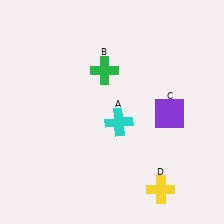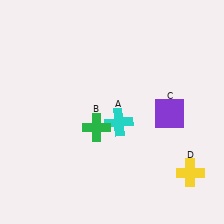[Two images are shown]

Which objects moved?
The objects that moved are: the green cross (B), the yellow cross (D).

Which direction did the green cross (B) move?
The green cross (B) moved down.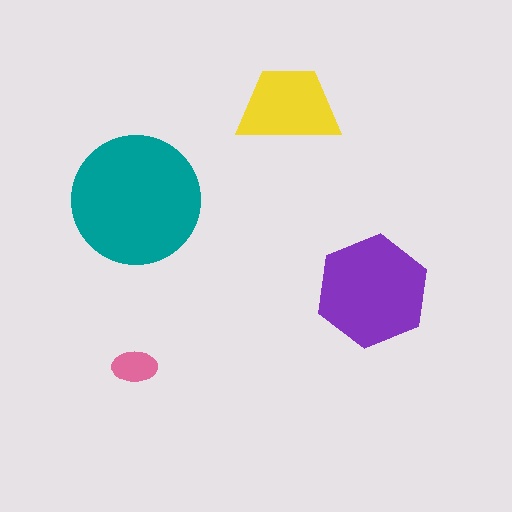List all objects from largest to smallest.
The teal circle, the purple hexagon, the yellow trapezoid, the pink ellipse.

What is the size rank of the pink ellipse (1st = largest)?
4th.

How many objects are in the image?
There are 4 objects in the image.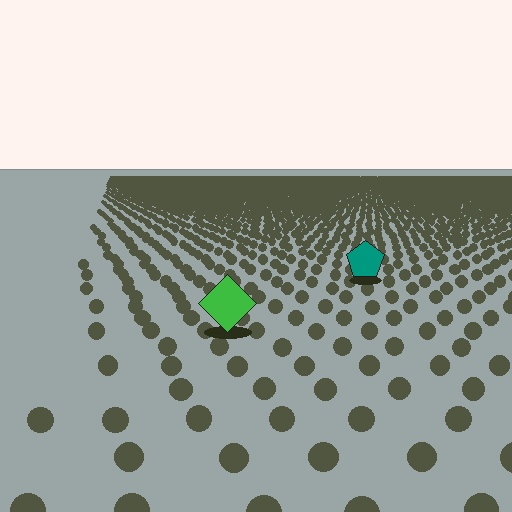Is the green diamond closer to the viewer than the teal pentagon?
Yes. The green diamond is closer — you can tell from the texture gradient: the ground texture is coarser near it.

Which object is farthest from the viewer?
The teal pentagon is farthest from the viewer. It appears smaller and the ground texture around it is denser.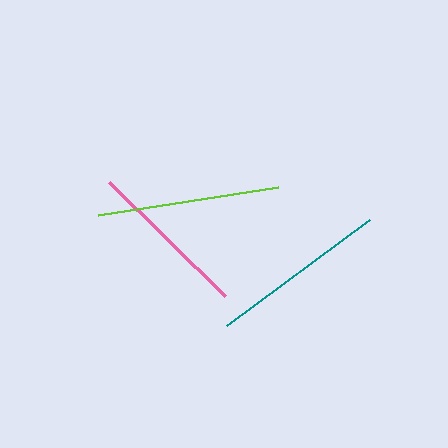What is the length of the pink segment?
The pink segment is approximately 163 pixels long.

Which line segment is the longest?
The lime line is the longest at approximately 182 pixels.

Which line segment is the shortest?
The pink line is the shortest at approximately 163 pixels.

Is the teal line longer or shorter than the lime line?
The lime line is longer than the teal line.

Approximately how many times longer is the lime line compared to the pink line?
The lime line is approximately 1.1 times the length of the pink line.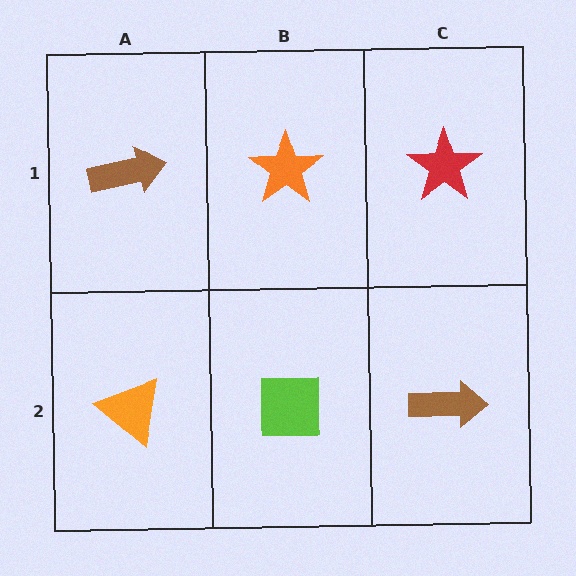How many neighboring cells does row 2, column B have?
3.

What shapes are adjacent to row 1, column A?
An orange triangle (row 2, column A), an orange star (row 1, column B).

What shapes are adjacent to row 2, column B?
An orange star (row 1, column B), an orange triangle (row 2, column A), a brown arrow (row 2, column C).